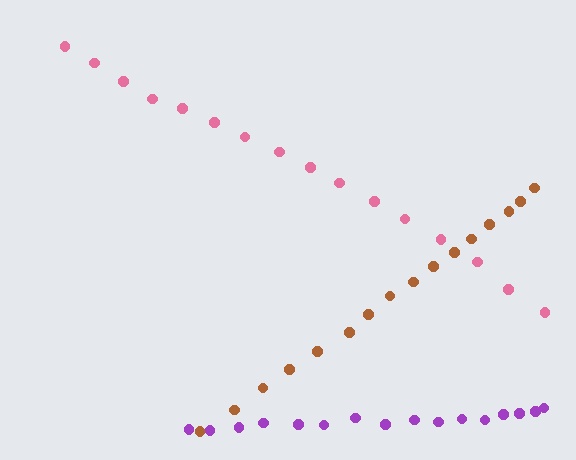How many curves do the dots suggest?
There are 3 distinct paths.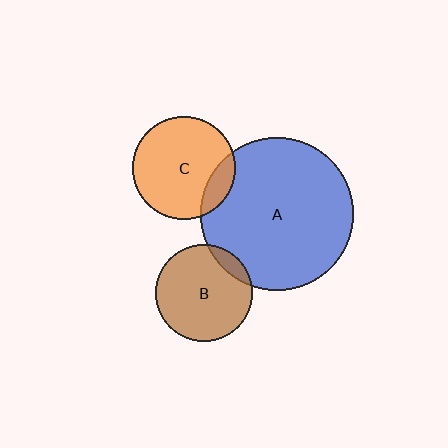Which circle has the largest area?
Circle A (blue).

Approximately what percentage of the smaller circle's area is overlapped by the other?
Approximately 15%.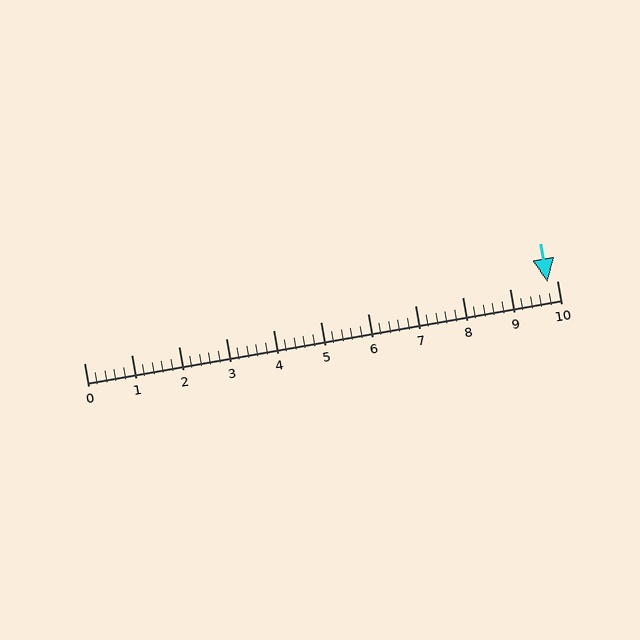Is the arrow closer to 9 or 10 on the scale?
The arrow is closer to 10.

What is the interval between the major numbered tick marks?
The major tick marks are spaced 1 units apart.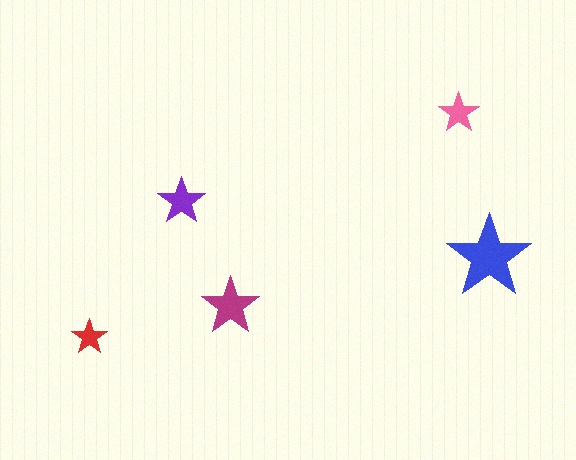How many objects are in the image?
There are 5 objects in the image.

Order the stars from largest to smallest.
the blue one, the magenta one, the purple one, the pink one, the red one.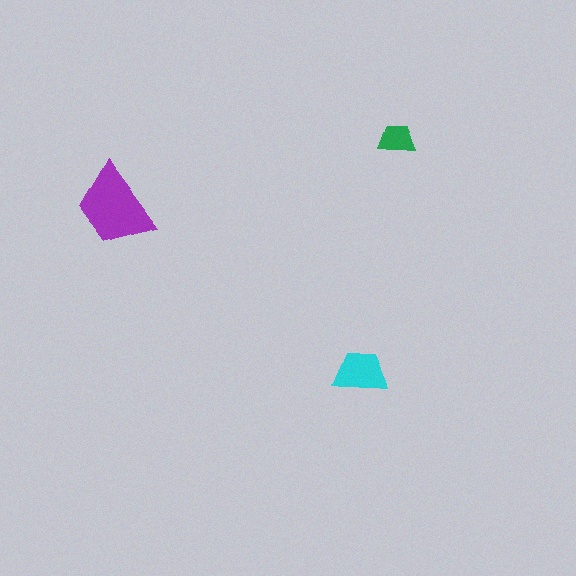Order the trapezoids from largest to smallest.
the purple one, the cyan one, the green one.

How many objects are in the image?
There are 3 objects in the image.